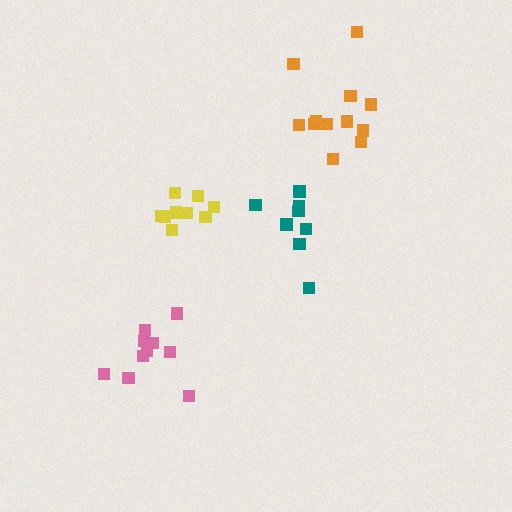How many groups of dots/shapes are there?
There are 4 groups.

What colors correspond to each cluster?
The clusters are colored: yellow, teal, orange, pink.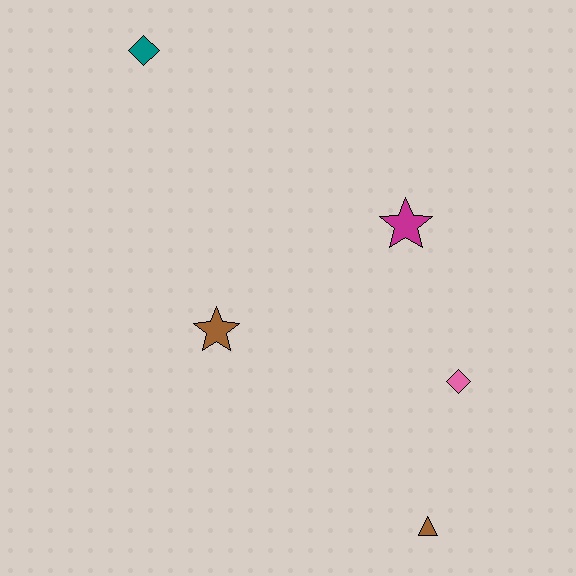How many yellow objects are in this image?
There are no yellow objects.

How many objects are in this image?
There are 5 objects.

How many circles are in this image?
There are no circles.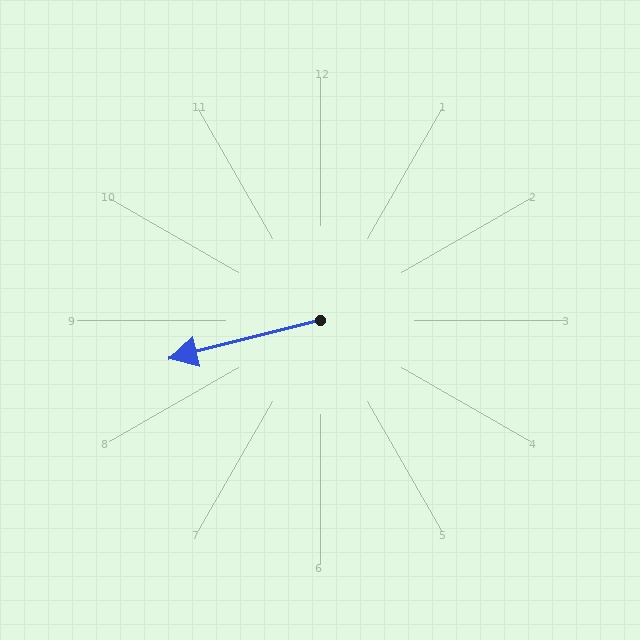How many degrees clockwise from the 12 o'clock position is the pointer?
Approximately 256 degrees.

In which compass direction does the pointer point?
West.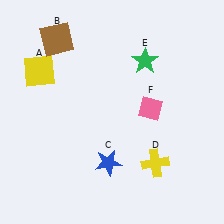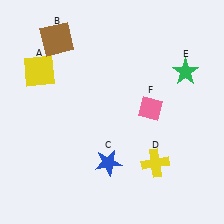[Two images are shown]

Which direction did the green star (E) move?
The green star (E) moved right.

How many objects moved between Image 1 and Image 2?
1 object moved between the two images.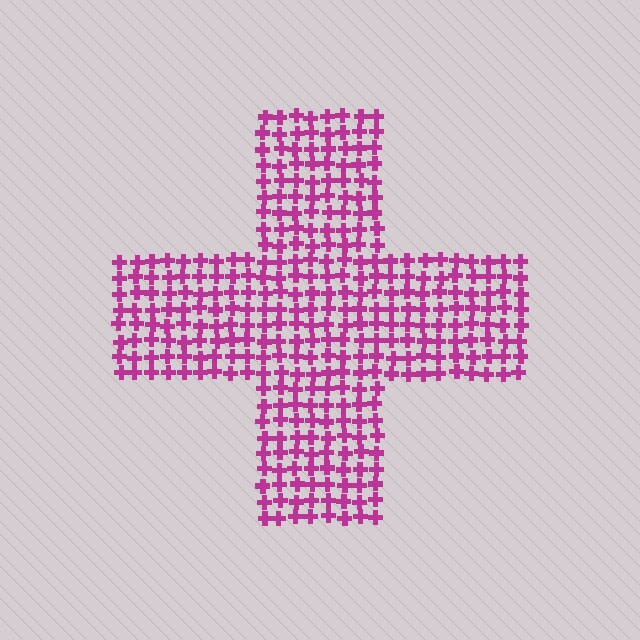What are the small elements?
The small elements are crosses.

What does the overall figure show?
The overall figure shows a cross.